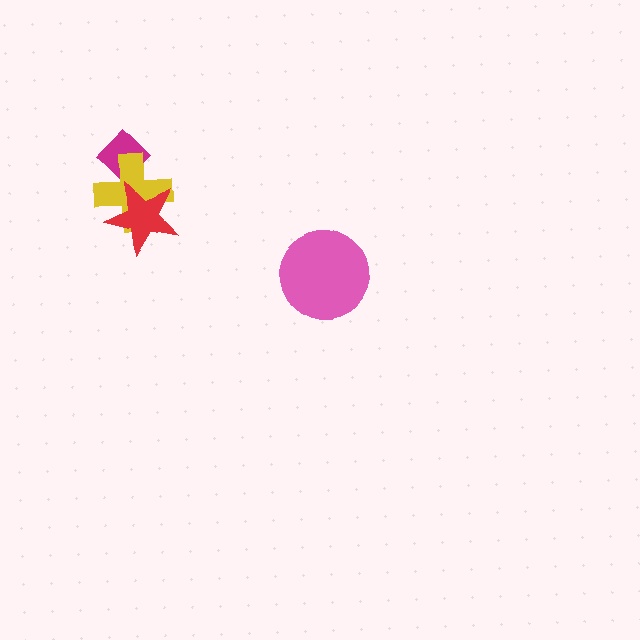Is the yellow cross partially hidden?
Yes, it is partially covered by another shape.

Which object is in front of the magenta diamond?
The yellow cross is in front of the magenta diamond.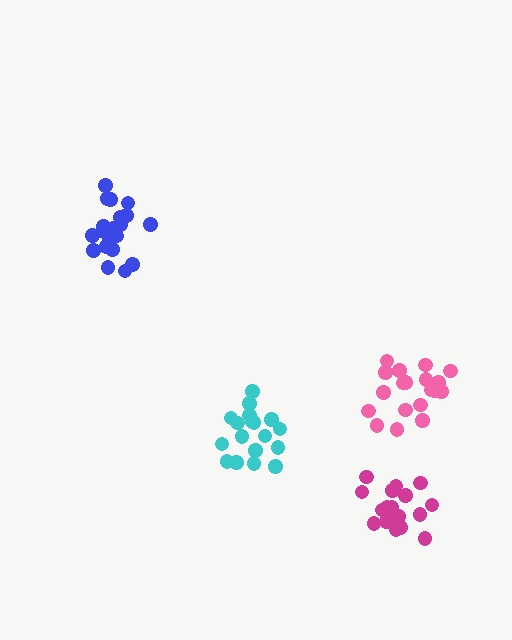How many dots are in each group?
Group 1: 18 dots, Group 2: 20 dots, Group 3: 19 dots, Group 4: 18 dots (75 total).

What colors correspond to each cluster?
The clusters are colored: magenta, blue, pink, cyan.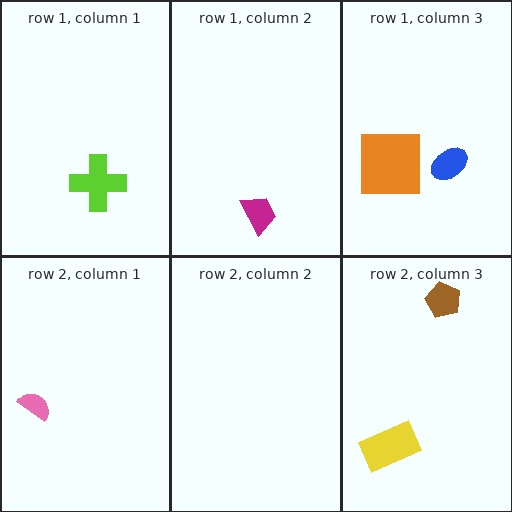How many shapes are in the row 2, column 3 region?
2.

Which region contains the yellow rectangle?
The row 2, column 3 region.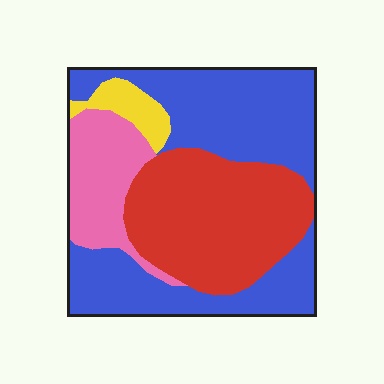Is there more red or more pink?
Red.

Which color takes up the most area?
Blue, at roughly 45%.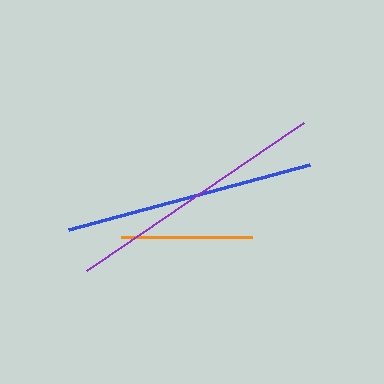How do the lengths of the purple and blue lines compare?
The purple and blue lines are approximately the same length.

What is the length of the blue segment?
The blue segment is approximately 249 pixels long.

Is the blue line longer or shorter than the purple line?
The purple line is longer than the blue line.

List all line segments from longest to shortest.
From longest to shortest: purple, blue, orange.